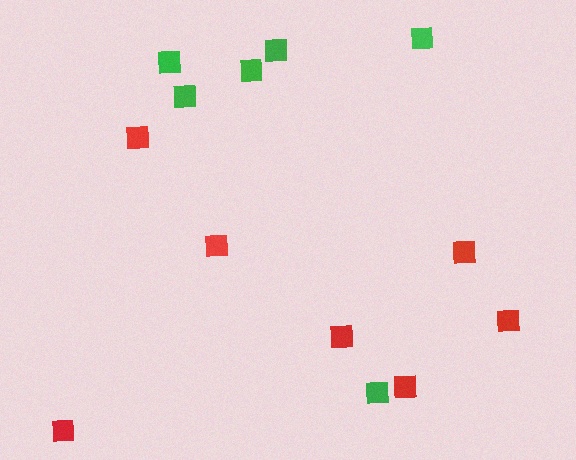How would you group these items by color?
There are 2 groups: one group of red squares (7) and one group of green squares (6).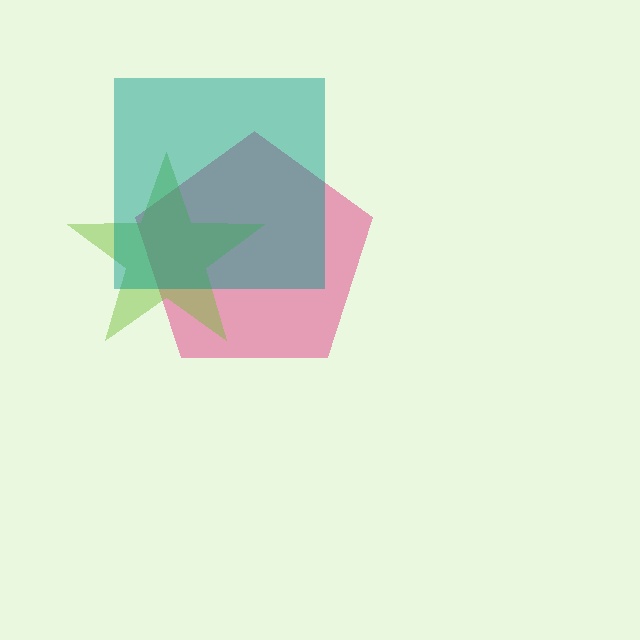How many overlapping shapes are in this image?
There are 3 overlapping shapes in the image.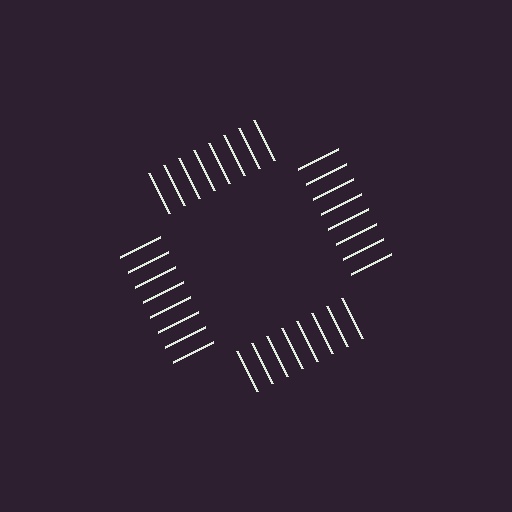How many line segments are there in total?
32 — 8 along each of the 4 edges.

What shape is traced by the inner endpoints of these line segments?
An illusory square — the line segments terminate on its edges but no continuous stroke is drawn.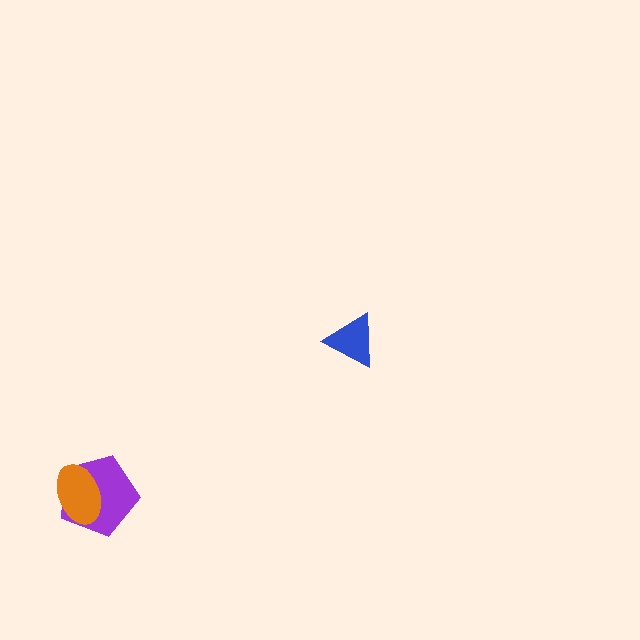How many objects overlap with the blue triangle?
0 objects overlap with the blue triangle.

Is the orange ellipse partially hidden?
No, no other shape covers it.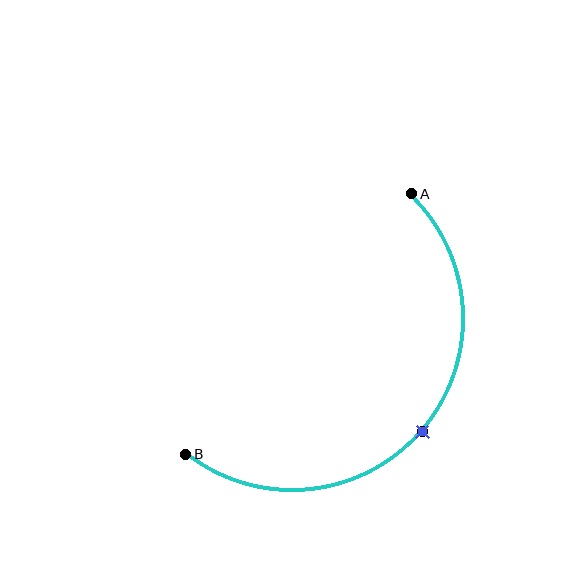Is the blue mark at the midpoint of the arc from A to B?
Yes. The blue mark lies on the arc at equal arc-length from both A and B — it is the arc midpoint.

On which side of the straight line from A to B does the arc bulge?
The arc bulges below and to the right of the straight line connecting A and B.